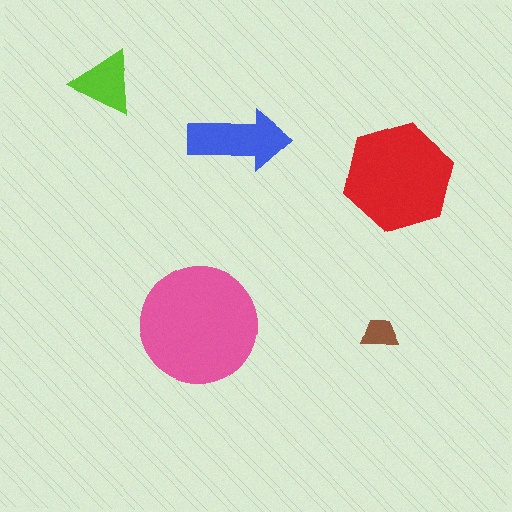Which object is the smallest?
The brown trapezoid.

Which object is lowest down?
The brown trapezoid is bottommost.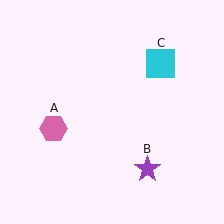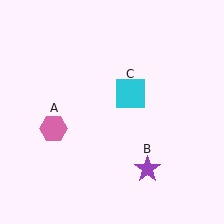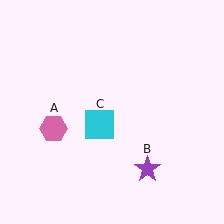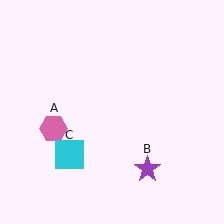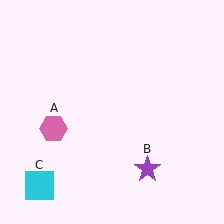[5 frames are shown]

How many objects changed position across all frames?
1 object changed position: cyan square (object C).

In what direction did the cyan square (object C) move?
The cyan square (object C) moved down and to the left.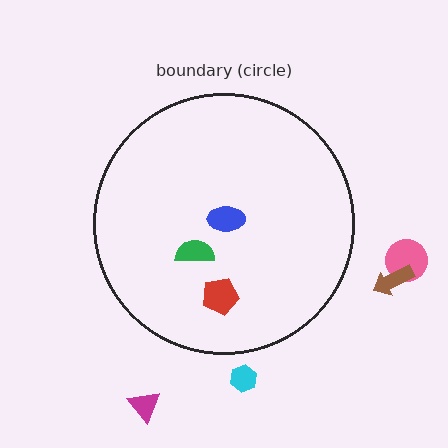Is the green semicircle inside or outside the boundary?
Inside.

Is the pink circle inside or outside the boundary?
Outside.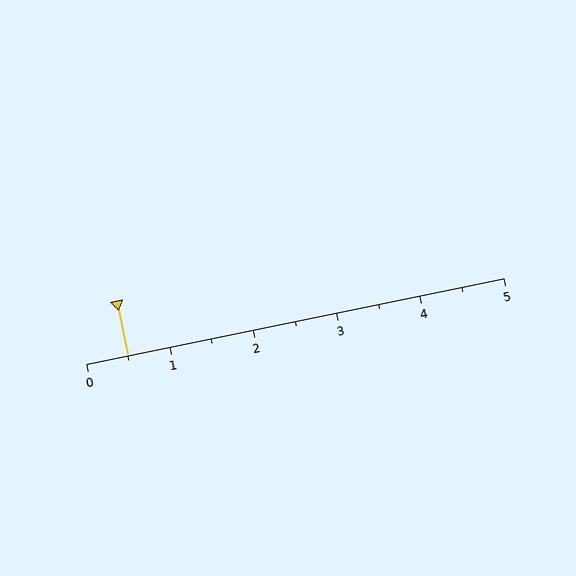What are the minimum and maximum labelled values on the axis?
The axis runs from 0 to 5.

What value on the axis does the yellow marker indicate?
The marker indicates approximately 0.5.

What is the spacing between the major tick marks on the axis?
The major ticks are spaced 1 apart.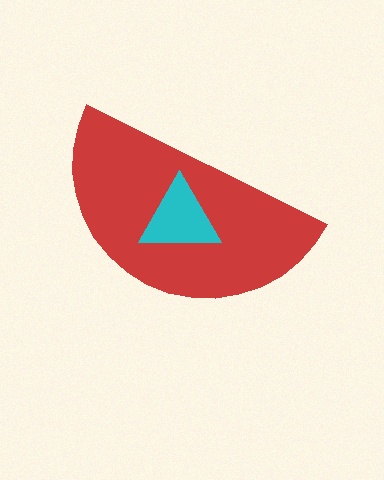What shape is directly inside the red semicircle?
The cyan triangle.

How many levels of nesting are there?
2.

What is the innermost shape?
The cyan triangle.